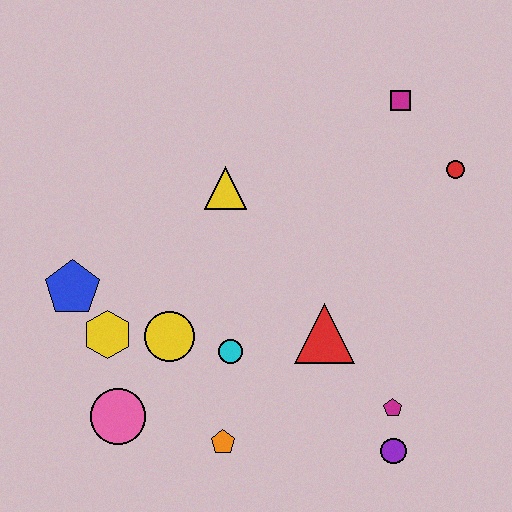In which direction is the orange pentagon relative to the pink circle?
The orange pentagon is to the right of the pink circle.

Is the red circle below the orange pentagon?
No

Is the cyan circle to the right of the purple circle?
No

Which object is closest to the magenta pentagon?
The purple circle is closest to the magenta pentagon.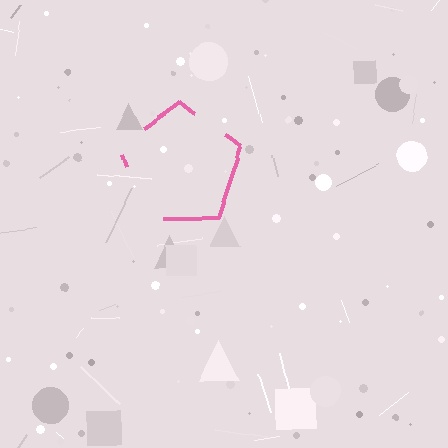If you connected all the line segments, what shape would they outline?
They would outline a pentagon.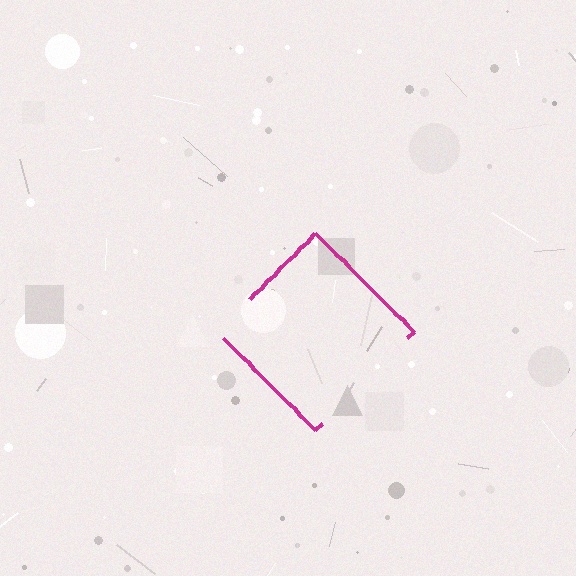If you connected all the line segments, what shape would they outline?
They would outline a diamond.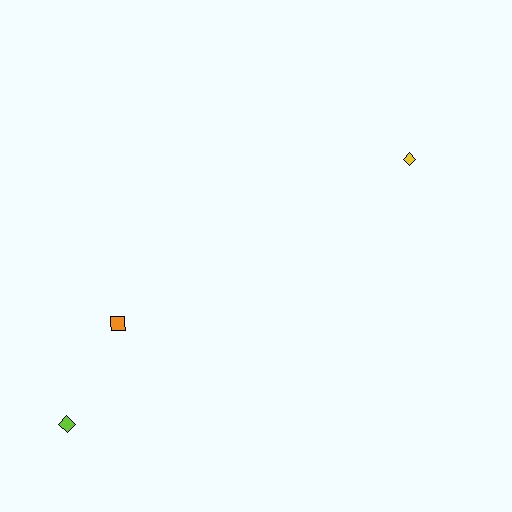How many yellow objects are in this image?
There is 1 yellow object.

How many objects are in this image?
There are 3 objects.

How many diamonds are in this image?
There are 2 diamonds.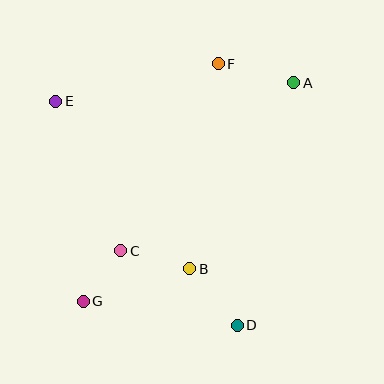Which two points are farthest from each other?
Points A and G are farthest from each other.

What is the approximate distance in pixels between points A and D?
The distance between A and D is approximately 249 pixels.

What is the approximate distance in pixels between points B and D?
The distance between B and D is approximately 74 pixels.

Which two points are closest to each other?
Points C and G are closest to each other.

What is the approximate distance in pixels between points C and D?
The distance between C and D is approximately 138 pixels.